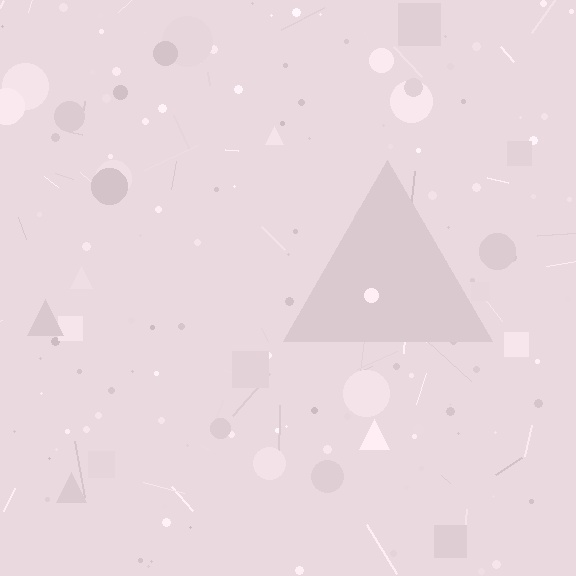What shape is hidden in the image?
A triangle is hidden in the image.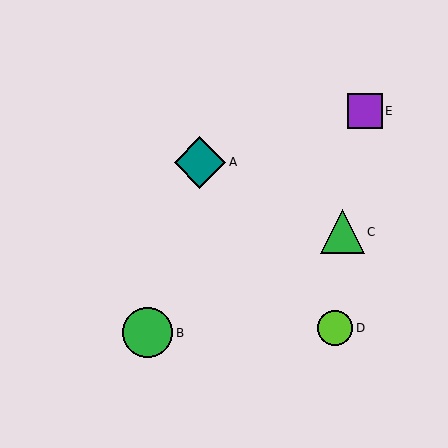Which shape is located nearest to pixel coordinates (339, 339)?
The lime circle (labeled D) at (335, 328) is nearest to that location.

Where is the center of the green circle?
The center of the green circle is at (148, 333).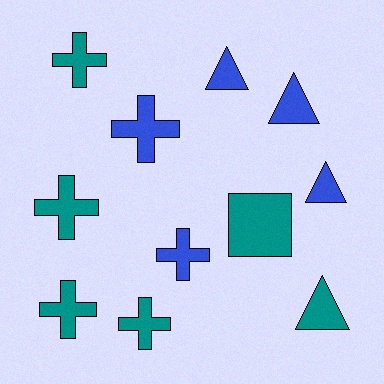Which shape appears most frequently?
Cross, with 6 objects.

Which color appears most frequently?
Teal, with 6 objects.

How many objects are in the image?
There are 11 objects.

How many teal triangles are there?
There is 1 teal triangle.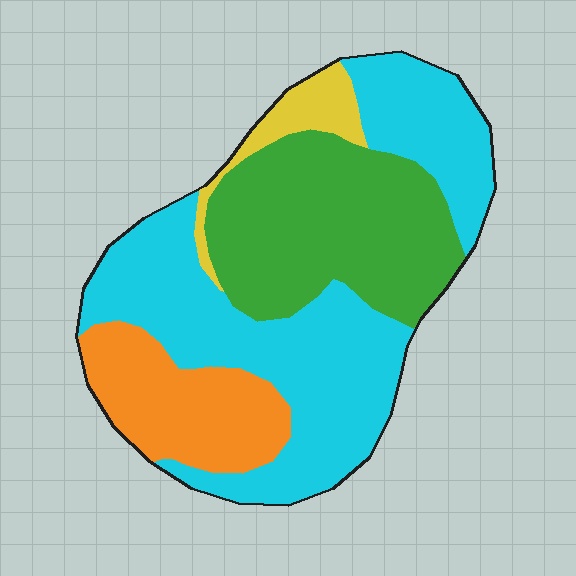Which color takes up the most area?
Cyan, at roughly 45%.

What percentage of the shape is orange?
Orange takes up about one sixth (1/6) of the shape.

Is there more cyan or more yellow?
Cyan.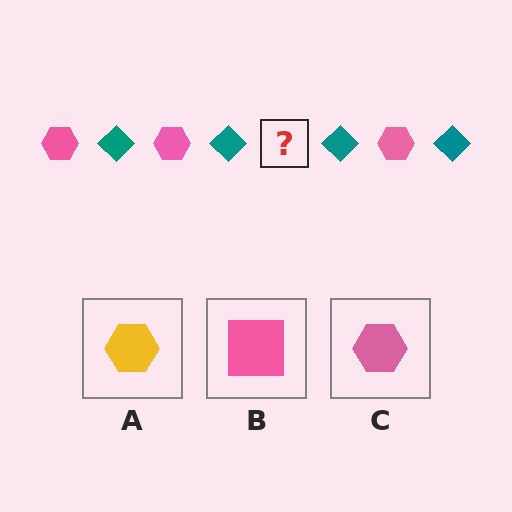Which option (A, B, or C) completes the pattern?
C.